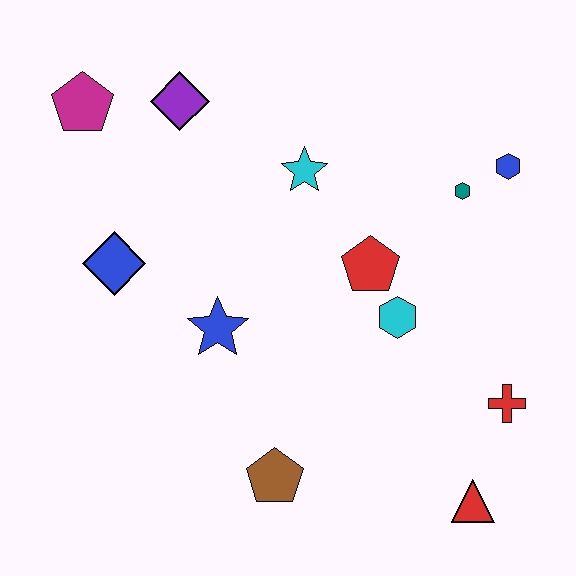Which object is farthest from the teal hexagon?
The magenta pentagon is farthest from the teal hexagon.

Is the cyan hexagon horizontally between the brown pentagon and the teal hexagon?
Yes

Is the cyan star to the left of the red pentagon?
Yes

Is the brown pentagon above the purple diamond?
No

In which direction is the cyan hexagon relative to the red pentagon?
The cyan hexagon is below the red pentagon.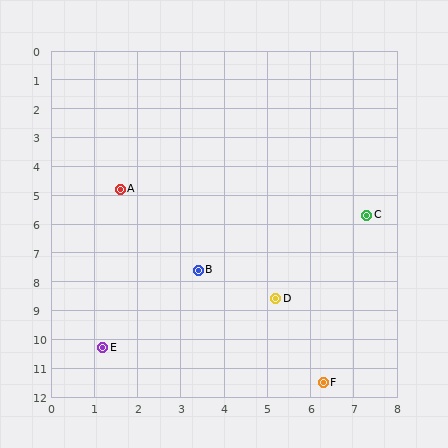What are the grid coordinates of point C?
Point C is at approximately (7.3, 5.7).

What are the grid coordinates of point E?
Point E is at approximately (1.2, 10.3).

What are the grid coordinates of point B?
Point B is at approximately (3.4, 7.6).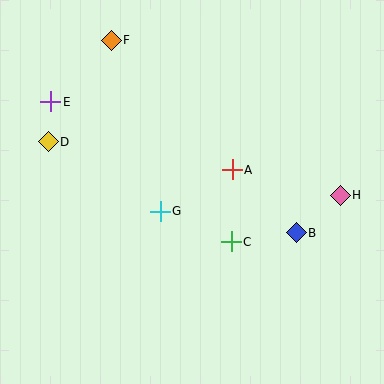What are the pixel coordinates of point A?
Point A is at (232, 170).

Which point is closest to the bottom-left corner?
Point G is closest to the bottom-left corner.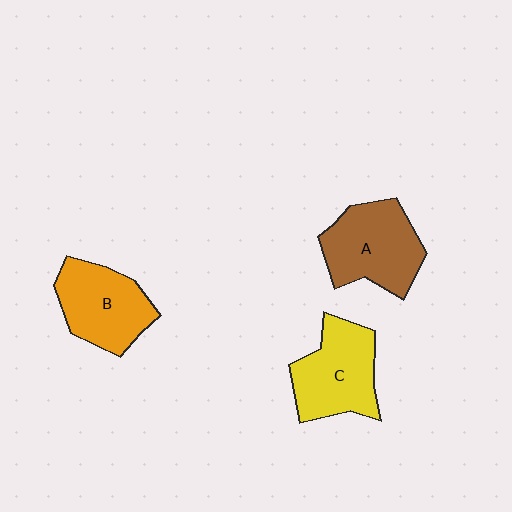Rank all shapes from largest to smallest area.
From largest to smallest: A (brown), C (yellow), B (orange).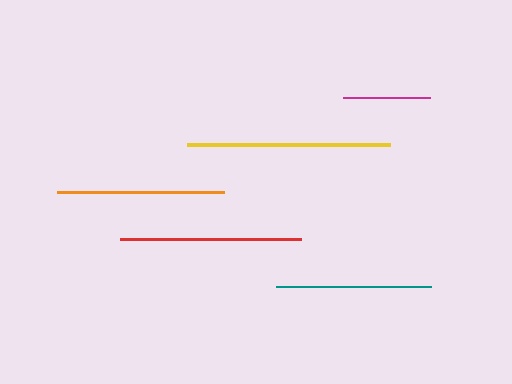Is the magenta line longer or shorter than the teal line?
The teal line is longer than the magenta line.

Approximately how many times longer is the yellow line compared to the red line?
The yellow line is approximately 1.1 times the length of the red line.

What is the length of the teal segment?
The teal segment is approximately 155 pixels long.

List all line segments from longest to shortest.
From longest to shortest: yellow, red, orange, teal, magenta.